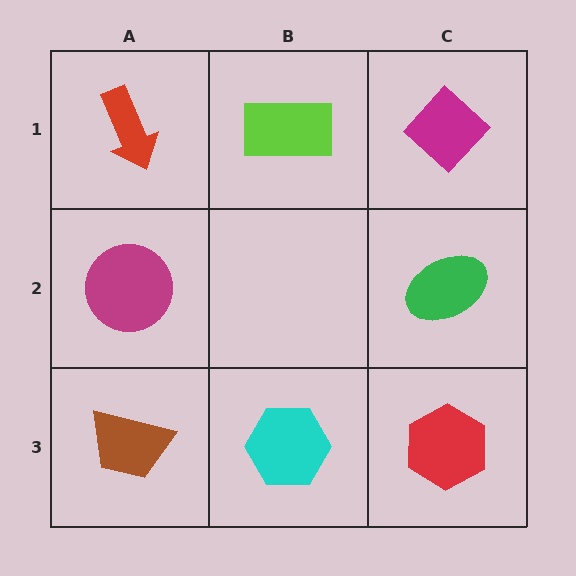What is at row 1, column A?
A red arrow.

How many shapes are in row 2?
2 shapes.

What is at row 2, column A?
A magenta circle.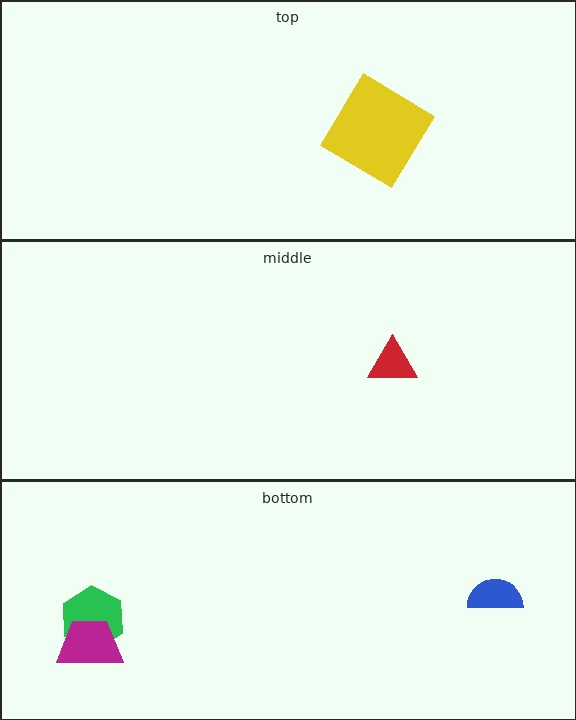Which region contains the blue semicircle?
The bottom region.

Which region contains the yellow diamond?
The top region.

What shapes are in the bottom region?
The green hexagon, the blue semicircle, the magenta trapezoid.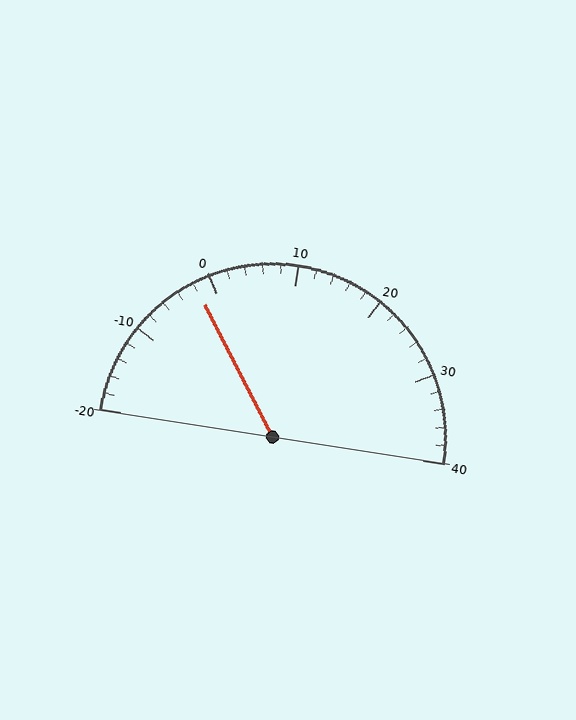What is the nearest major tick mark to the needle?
The nearest major tick mark is 0.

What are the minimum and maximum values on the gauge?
The gauge ranges from -20 to 40.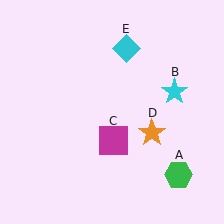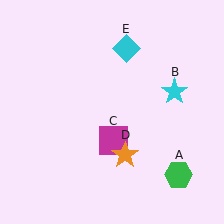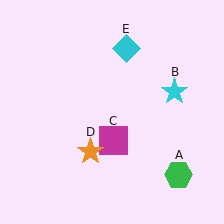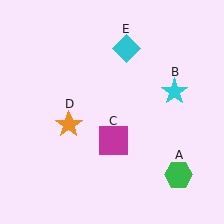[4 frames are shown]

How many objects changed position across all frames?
1 object changed position: orange star (object D).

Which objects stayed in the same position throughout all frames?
Green hexagon (object A) and cyan star (object B) and magenta square (object C) and cyan diamond (object E) remained stationary.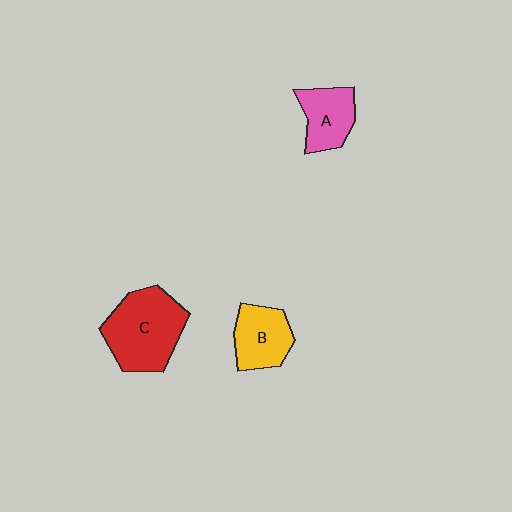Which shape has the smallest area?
Shape A (pink).